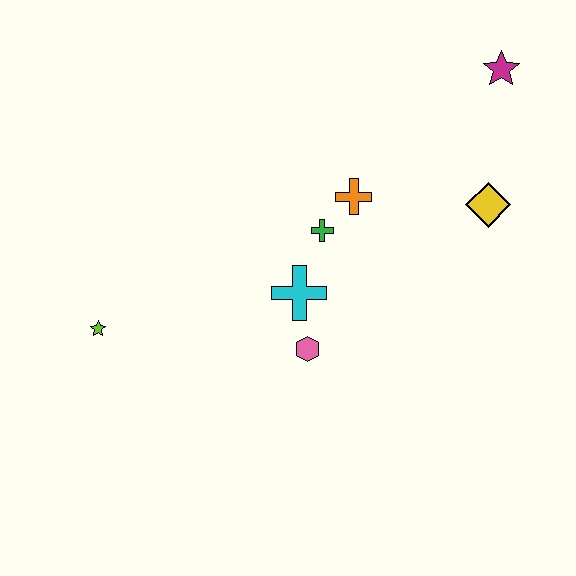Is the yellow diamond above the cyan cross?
Yes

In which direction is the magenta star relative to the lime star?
The magenta star is to the right of the lime star.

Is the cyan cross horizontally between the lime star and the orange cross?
Yes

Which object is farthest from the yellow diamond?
The lime star is farthest from the yellow diamond.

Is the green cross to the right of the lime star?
Yes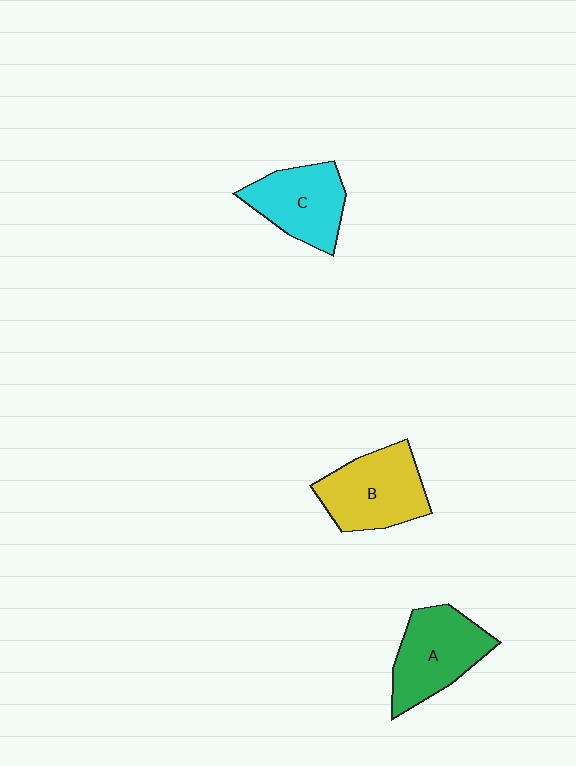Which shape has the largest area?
Shape B (yellow).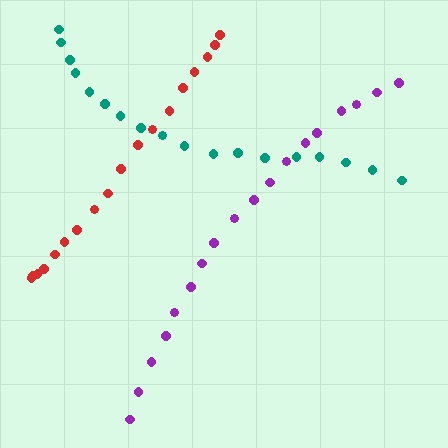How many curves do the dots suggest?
There are 3 distinct paths.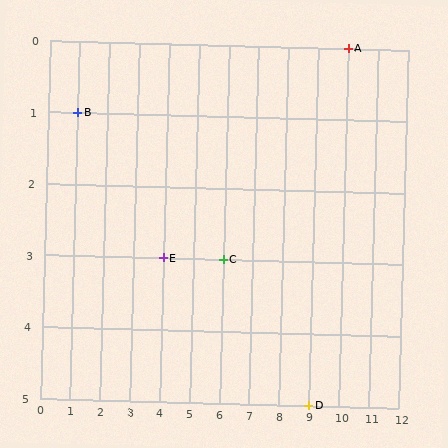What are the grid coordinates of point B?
Point B is at grid coordinates (1, 1).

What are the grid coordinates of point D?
Point D is at grid coordinates (9, 5).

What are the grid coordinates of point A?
Point A is at grid coordinates (10, 0).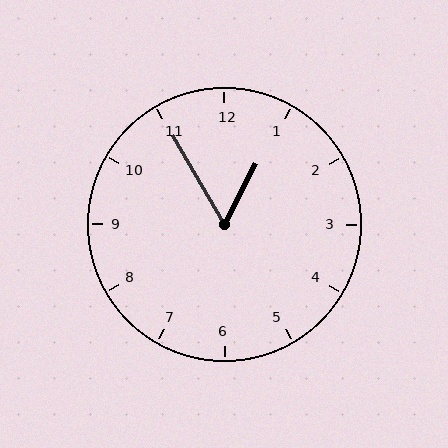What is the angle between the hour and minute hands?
Approximately 58 degrees.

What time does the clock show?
12:55.